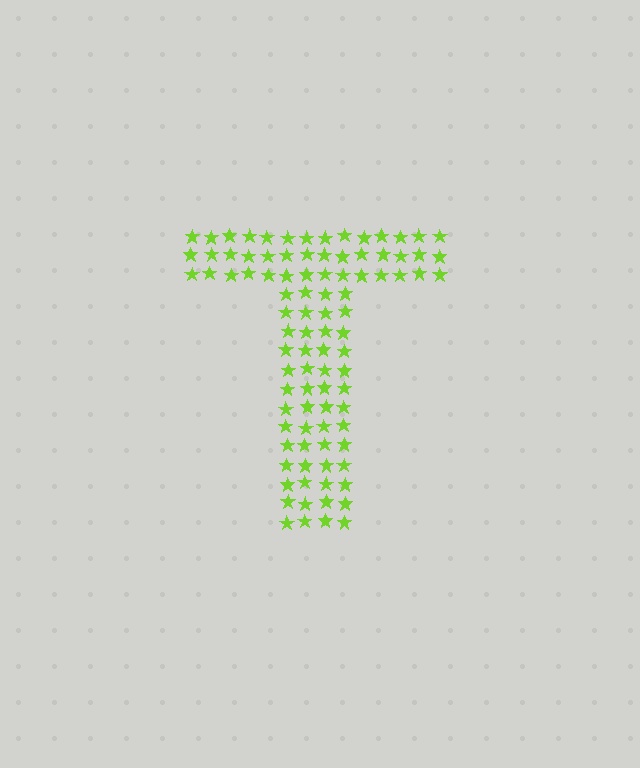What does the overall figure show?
The overall figure shows the letter T.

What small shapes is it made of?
It is made of small stars.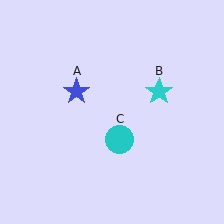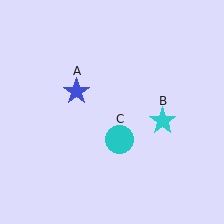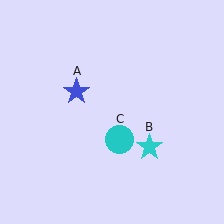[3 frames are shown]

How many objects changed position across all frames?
1 object changed position: cyan star (object B).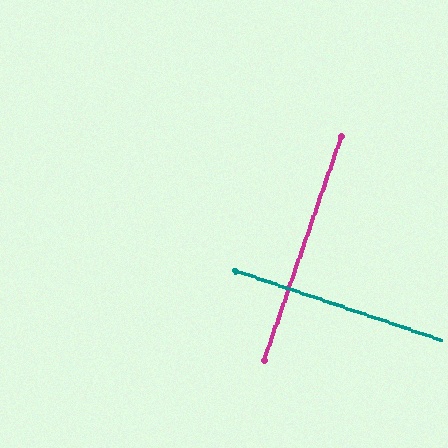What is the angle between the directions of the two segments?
Approximately 90 degrees.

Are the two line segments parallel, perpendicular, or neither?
Perpendicular — they meet at approximately 90°.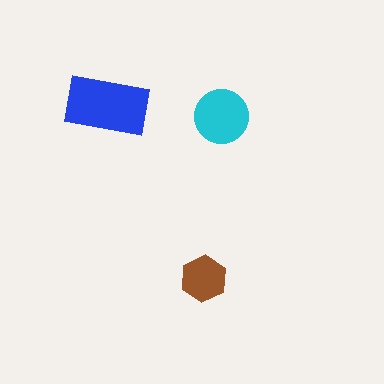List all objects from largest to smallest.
The blue rectangle, the cyan circle, the brown hexagon.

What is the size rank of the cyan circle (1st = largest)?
2nd.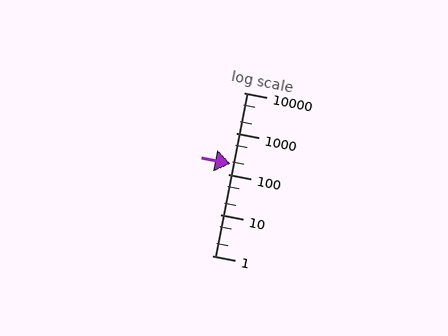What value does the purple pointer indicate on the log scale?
The pointer indicates approximately 180.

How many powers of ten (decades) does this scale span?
The scale spans 4 decades, from 1 to 10000.